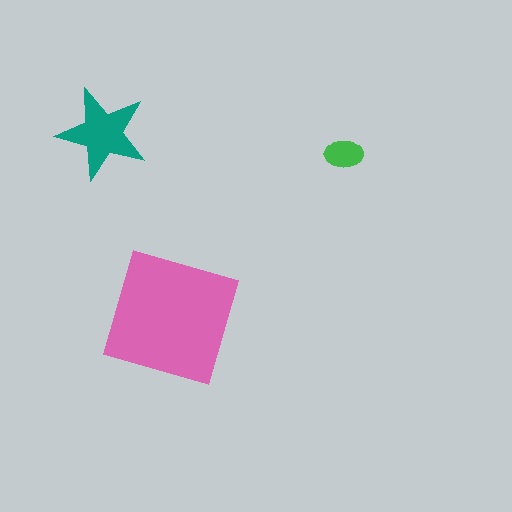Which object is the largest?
The pink square.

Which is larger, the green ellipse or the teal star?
The teal star.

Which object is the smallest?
The green ellipse.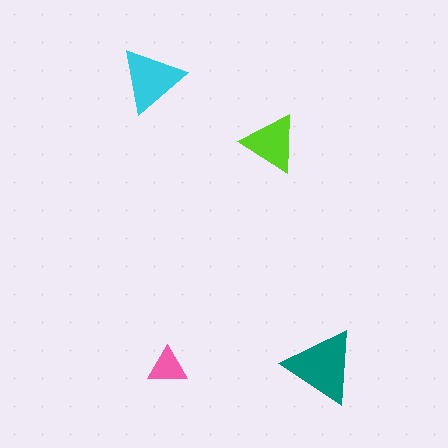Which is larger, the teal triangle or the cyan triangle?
The teal one.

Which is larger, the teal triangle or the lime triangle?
The teal one.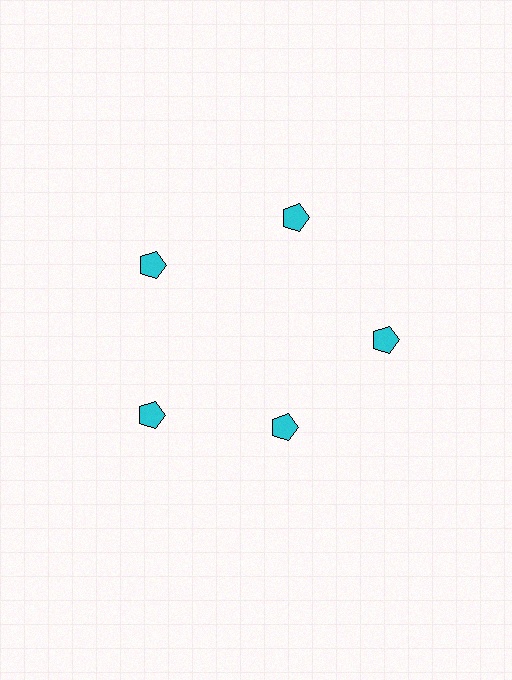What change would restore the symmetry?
The symmetry would be restored by moving it outward, back onto the ring so that all 5 pentagons sit at equal angles and equal distance from the center.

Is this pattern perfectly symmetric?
No. The 5 cyan pentagons are arranged in a ring, but one element near the 5 o'clock position is pulled inward toward the center, breaking the 5-fold rotational symmetry.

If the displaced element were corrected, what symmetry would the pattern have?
It would have 5-fold rotational symmetry — the pattern would map onto itself every 72 degrees.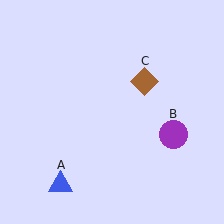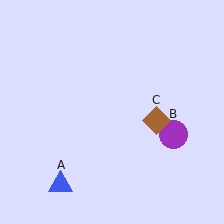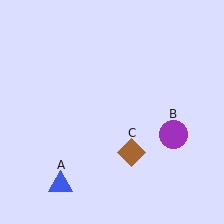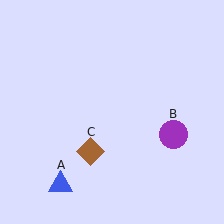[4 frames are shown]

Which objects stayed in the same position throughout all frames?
Blue triangle (object A) and purple circle (object B) remained stationary.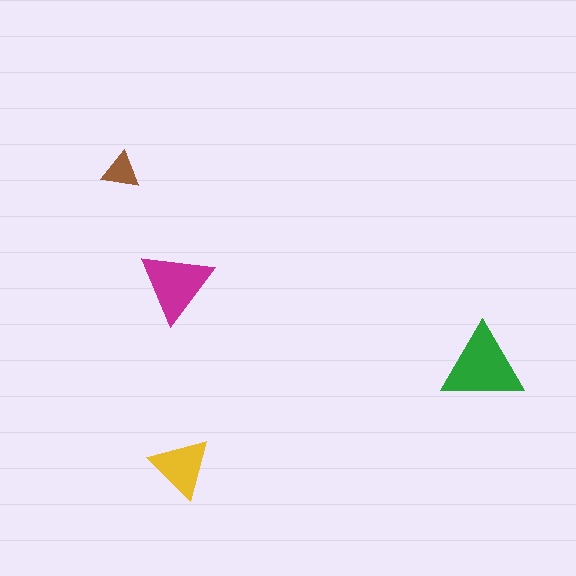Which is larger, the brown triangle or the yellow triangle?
The yellow one.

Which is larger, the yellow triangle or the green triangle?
The green one.